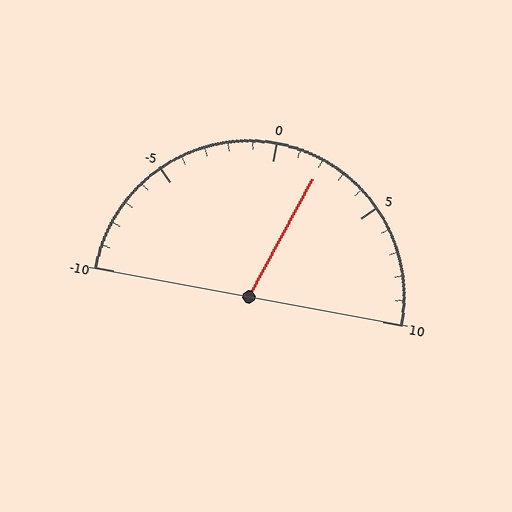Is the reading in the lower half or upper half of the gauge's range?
The reading is in the upper half of the range (-10 to 10).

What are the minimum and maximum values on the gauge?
The gauge ranges from -10 to 10.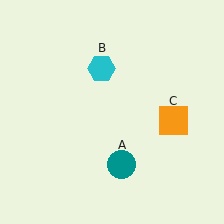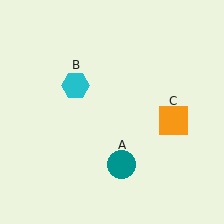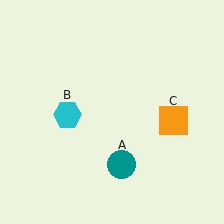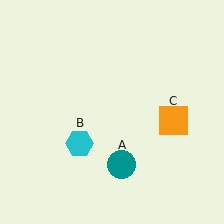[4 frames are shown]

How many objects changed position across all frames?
1 object changed position: cyan hexagon (object B).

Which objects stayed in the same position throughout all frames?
Teal circle (object A) and orange square (object C) remained stationary.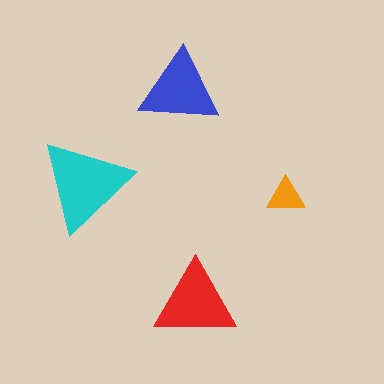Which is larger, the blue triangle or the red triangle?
The red one.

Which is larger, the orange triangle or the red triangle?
The red one.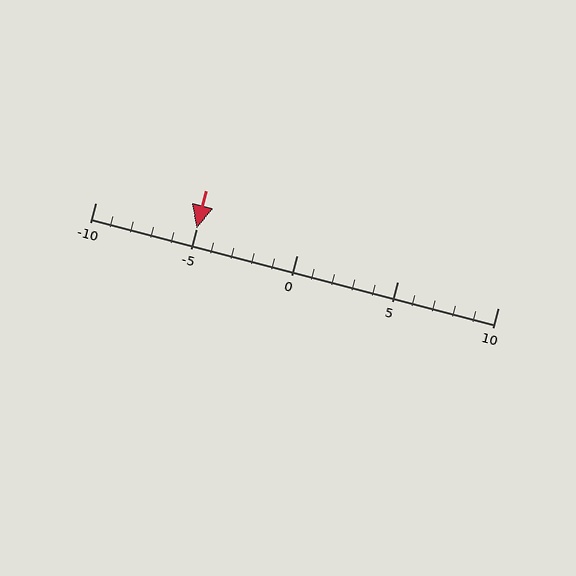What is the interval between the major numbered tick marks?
The major tick marks are spaced 5 units apart.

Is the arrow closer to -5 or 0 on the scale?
The arrow is closer to -5.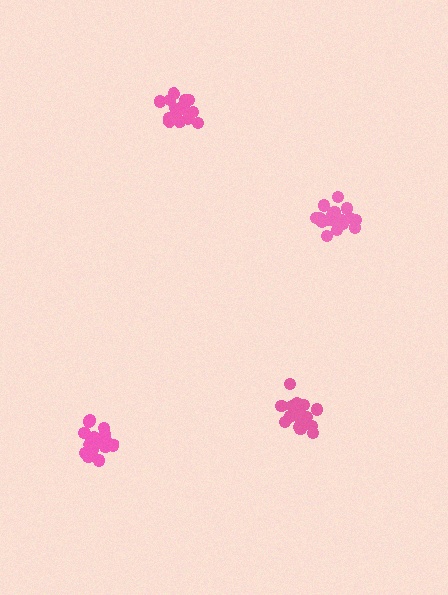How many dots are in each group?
Group 1: 21 dots, Group 2: 19 dots, Group 3: 21 dots, Group 4: 20 dots (81 total).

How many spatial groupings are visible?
There are 4 spatial groupings.